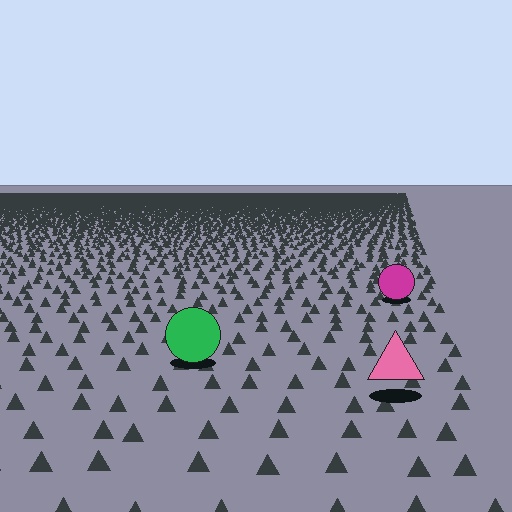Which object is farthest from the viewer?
The magenta circle is farthest from the viewer. It appears smaller and the ground texture around it is denser.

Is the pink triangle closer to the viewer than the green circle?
Yes. The pink triangle is closer — you can tell from the texture gradient: the ground texture is coarser near it.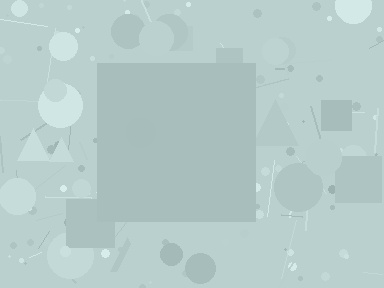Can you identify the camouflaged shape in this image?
The camouflaged shape is a square.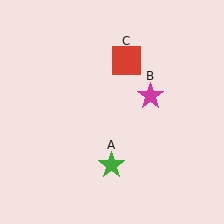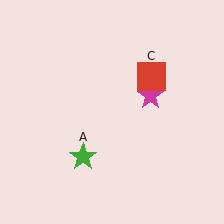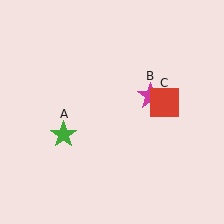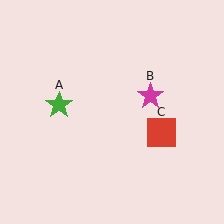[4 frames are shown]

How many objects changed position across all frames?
2 objects changed position: green star (object A), red square (object C).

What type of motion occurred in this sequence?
The green star (object A), red square (object C) rotated clockwise around the center of the scene.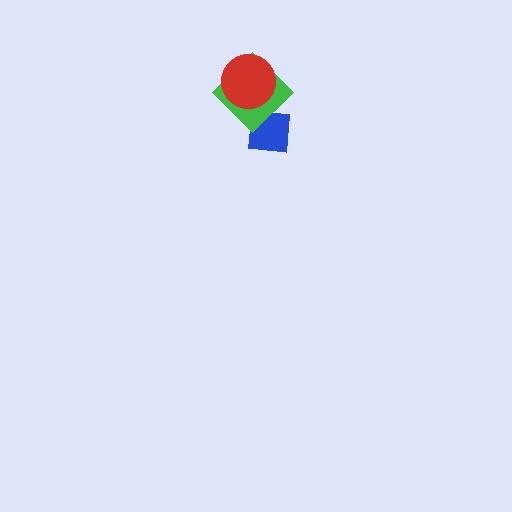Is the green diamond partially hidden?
Yes, it is partially covered by another shape.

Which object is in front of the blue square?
The green diamond is in front of the blue square.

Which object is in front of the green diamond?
The red circle is in front of the green diamond.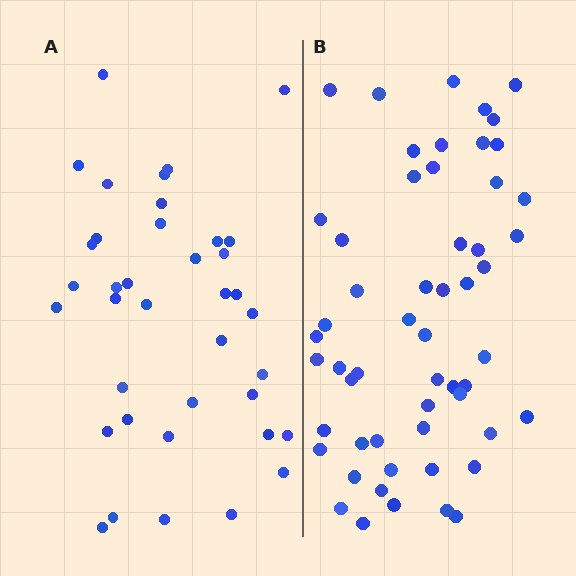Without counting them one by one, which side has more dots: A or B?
Region B (the right region) has more dots.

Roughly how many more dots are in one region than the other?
Region B has approximately 15 more dots than region A.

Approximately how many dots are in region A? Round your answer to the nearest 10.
About 40 dots. (The exact count is 38, which rounds to 40.)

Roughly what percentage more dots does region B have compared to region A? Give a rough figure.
About 45% more.